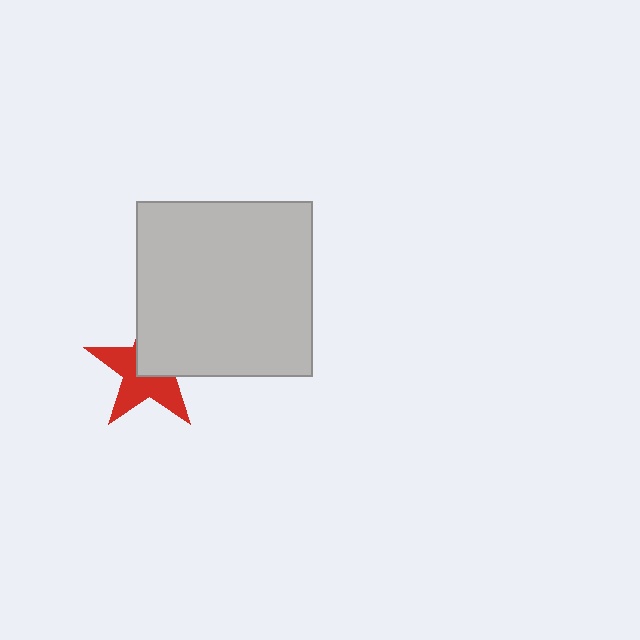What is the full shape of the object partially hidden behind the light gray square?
The partially hidden object is a red star.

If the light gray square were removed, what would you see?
You would see the complete red star.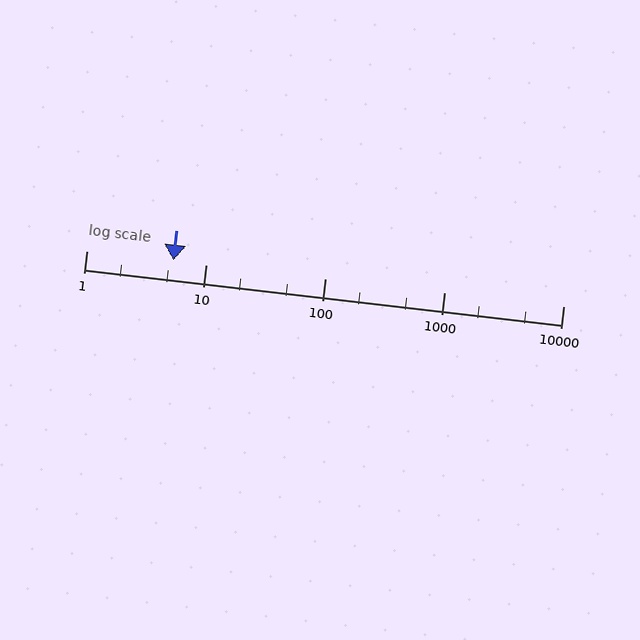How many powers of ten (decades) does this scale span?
The scale spans 4 decades, from 1 to 10000.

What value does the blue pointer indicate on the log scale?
The pointer indicates approximately 5.4.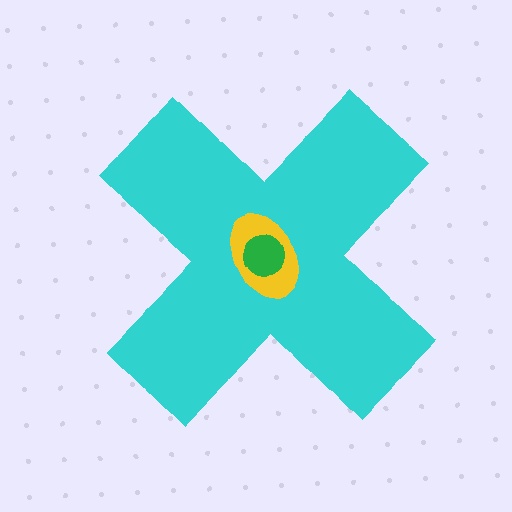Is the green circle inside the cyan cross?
Yes.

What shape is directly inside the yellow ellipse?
The green circle.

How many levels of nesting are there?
3.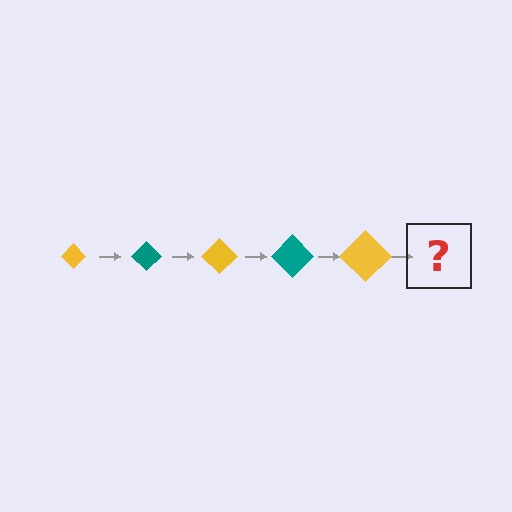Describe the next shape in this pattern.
It should be a teal diamond, larger than the previous one.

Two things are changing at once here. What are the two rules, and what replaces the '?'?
The two rules are that the diamond grows larger each step and the color cycles through yellow and teal. The '?' should be a teal diamond, larger than the previous one.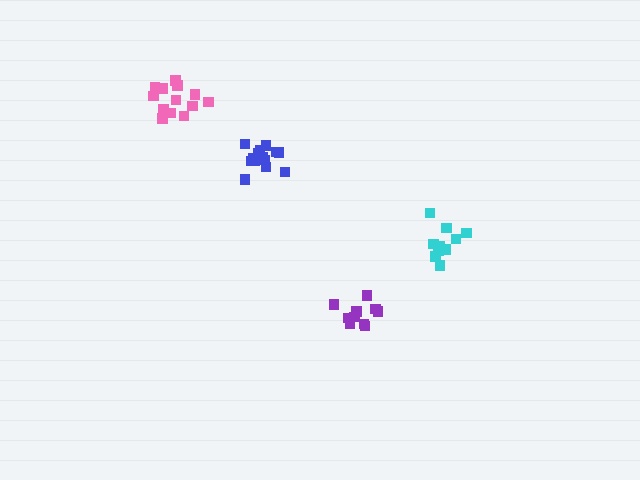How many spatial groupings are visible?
There are 4 spatial groupings.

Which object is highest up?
The pink cluster is topmost.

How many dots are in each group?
Group 1: 13 dots, Group 2: 10 dots, Group 3: 10 dots, Group 4: 15 dots (48 total).